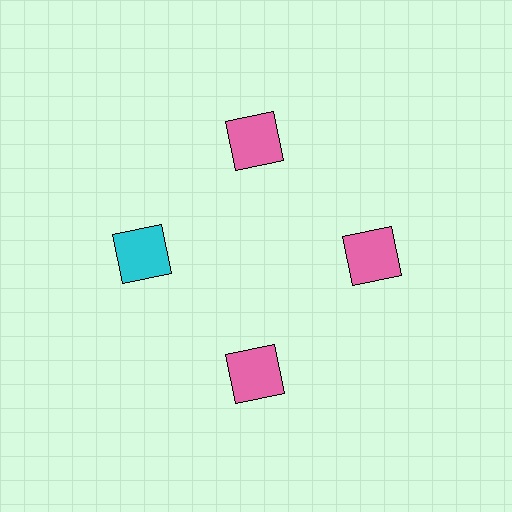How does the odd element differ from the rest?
It has a different color: cyan instead of pink.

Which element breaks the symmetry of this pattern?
The cyan square at roughly the 9 o'clock position breaks the symmetry. All other shapes are pink squares.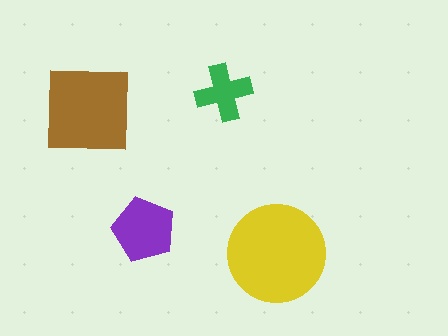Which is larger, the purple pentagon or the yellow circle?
The yellow circle.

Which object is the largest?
The yellow circle.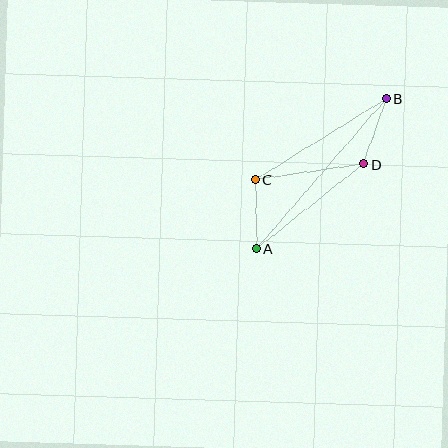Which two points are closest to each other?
Points B and D are closest to each other.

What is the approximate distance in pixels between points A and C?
The distance between A and C is approximately 69 pixels.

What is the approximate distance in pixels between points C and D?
The distance between C and D is approximately 109 pixels.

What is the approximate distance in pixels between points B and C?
The distance between B and C is approximately 154 pixels.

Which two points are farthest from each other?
Points A and B are farthest from each other.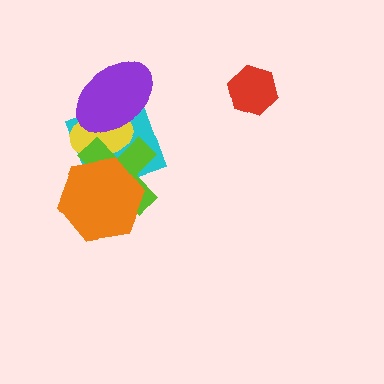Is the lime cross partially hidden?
Yes, it is partially covered by another shape.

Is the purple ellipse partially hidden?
No, no other shape covers it.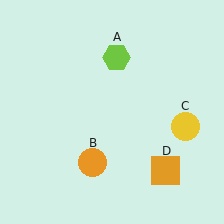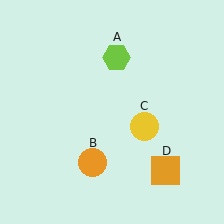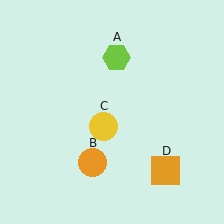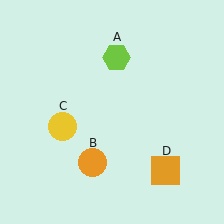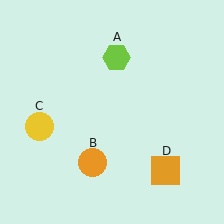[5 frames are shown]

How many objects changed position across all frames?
1 object changed position: yellow circle (object C).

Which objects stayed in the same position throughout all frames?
Lime hexagon (object A) and orange circle (object B) and orange square (object D) remained stationary.